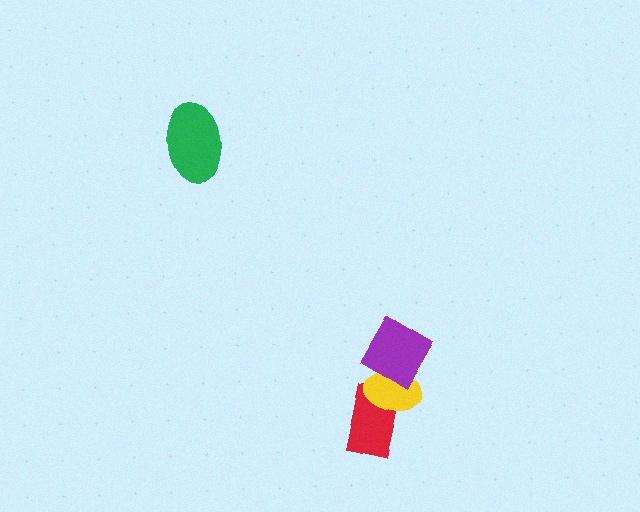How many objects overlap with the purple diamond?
1 object overlaps with the purple diamond.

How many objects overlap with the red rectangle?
1 object overlaps with the red rectangle.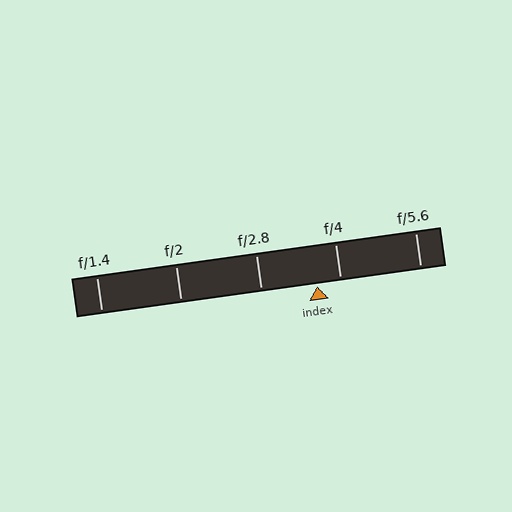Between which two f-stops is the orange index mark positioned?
The index mark is between f/2.8 and f/4.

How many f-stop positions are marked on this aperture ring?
There are 5 f-stop positions marked.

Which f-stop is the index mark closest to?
The index mark is closest to f/4.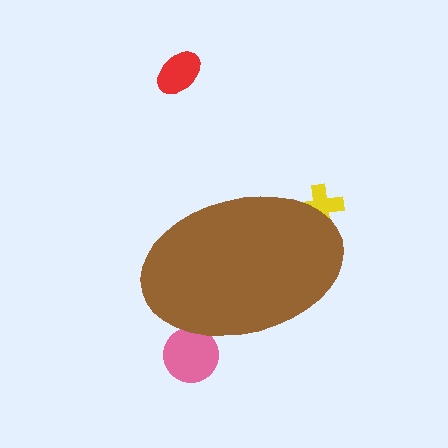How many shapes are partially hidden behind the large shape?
2 shapes are partially hidden.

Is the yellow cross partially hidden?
Yes, the yellow cross is partially hidden behind the brown ellipse.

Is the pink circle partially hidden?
Yes, the pink circle is partially hidden behind the brown ellipse.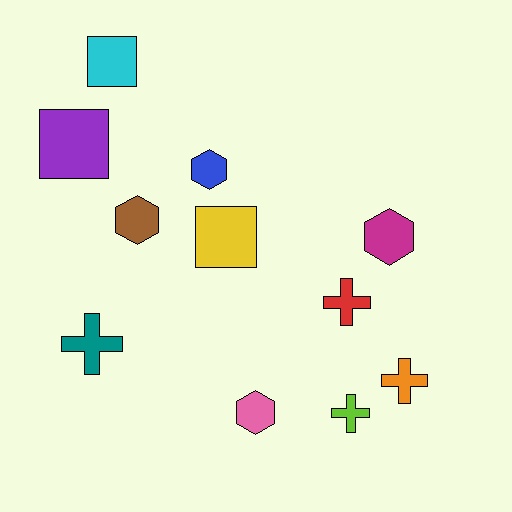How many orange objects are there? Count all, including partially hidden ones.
There is 1 orange object.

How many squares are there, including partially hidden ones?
There are 3 squares.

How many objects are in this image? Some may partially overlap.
There are 11 objects.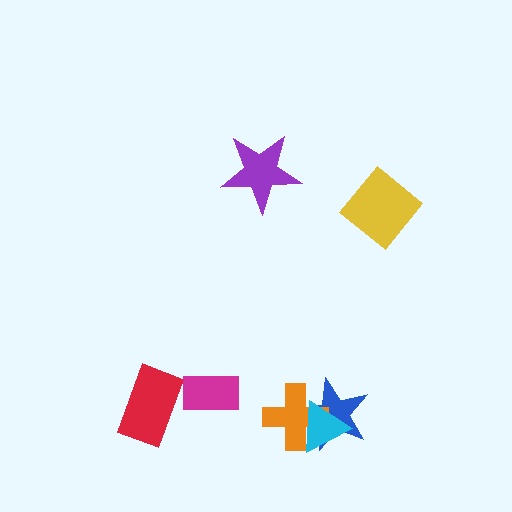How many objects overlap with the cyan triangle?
2 objects overlap with the cyan triangle.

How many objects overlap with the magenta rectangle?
0 objects overlap with the magenta rectangle.